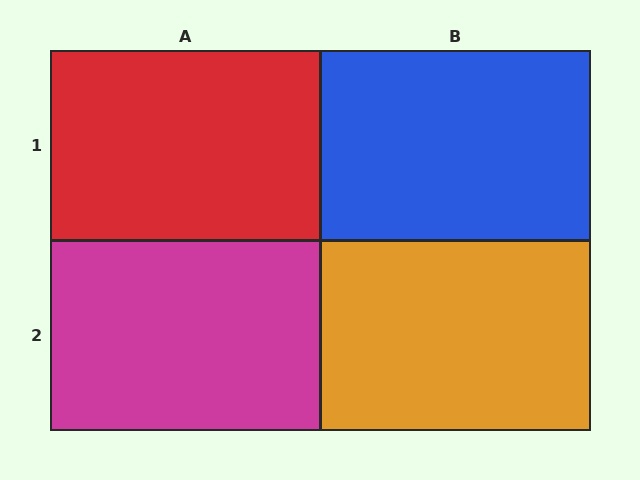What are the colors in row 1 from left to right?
Red, blue.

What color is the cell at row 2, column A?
Magenta.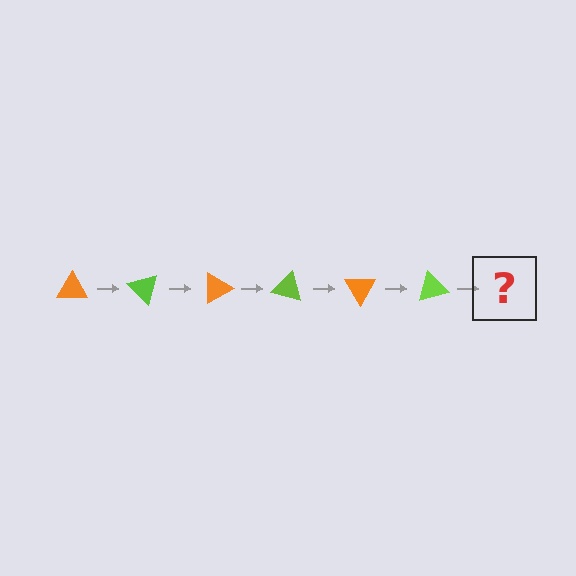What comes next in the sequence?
The next element should be an orange triangle, rotated 270 degrees from the start.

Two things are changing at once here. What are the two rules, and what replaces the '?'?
The two rules are that it rotates 45 degrees each step and the color cycles through orange and lime. The '?' should be an orange triangle, rotated 270 degrees from the start.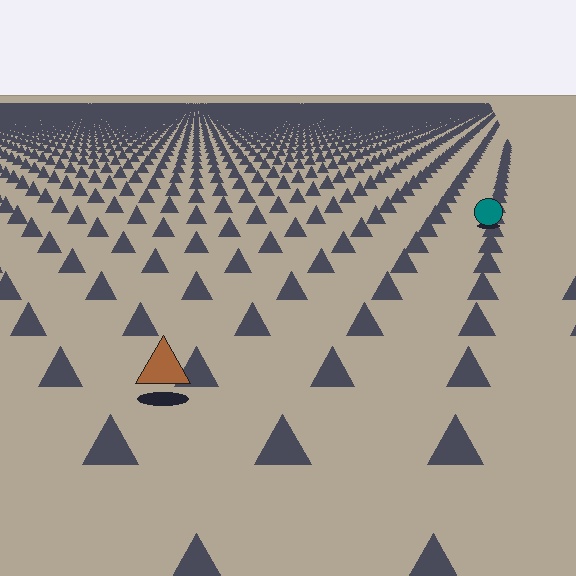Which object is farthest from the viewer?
The teal circle is farthest from the viewer. It appears smaller and the ground texture around it is denser.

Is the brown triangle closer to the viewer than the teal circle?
Yes. The brown triangle is closer — you can tell from the texture gradient: the ground texture is coarser near it.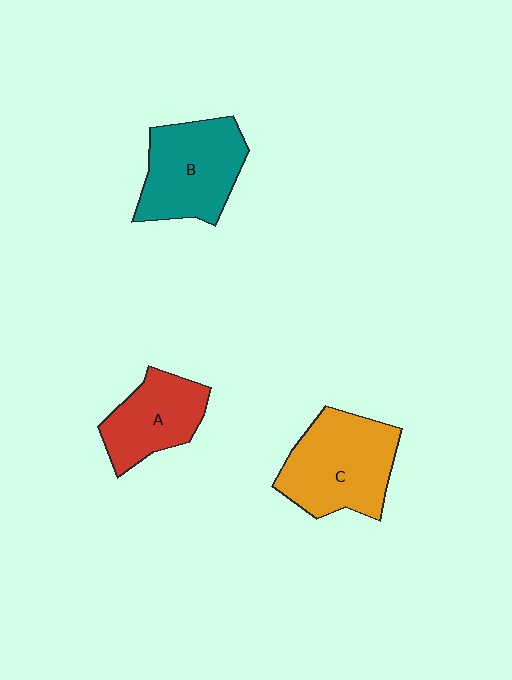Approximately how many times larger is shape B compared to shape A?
Approximately 1.3 times.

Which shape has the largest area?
Shape C (orange).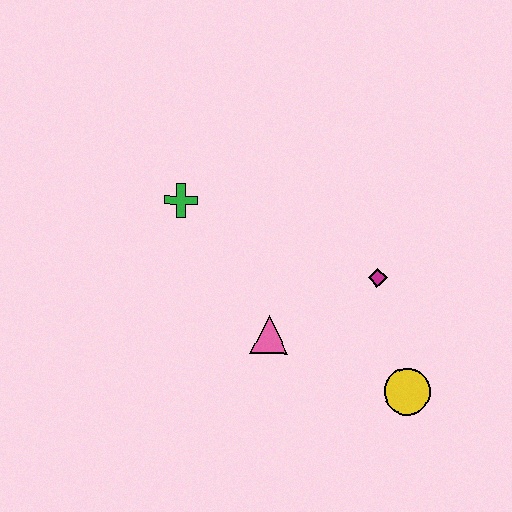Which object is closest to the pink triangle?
The magenta diamond is closest to the pink triangle.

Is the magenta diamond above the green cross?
No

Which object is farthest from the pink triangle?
The green cross is farthest from the pink triangle.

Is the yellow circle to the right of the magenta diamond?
Yes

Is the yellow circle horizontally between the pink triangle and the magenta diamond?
No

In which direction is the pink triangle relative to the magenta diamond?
The pink triangle is to the left of the magenta diamond.